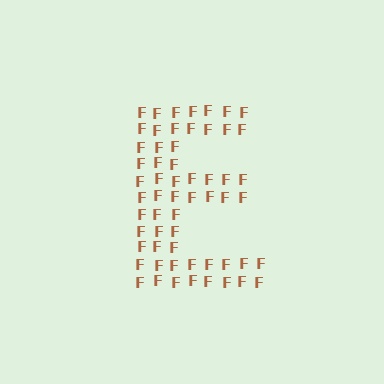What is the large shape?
The large shape is the letter E.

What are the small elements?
The small elements are letter F's.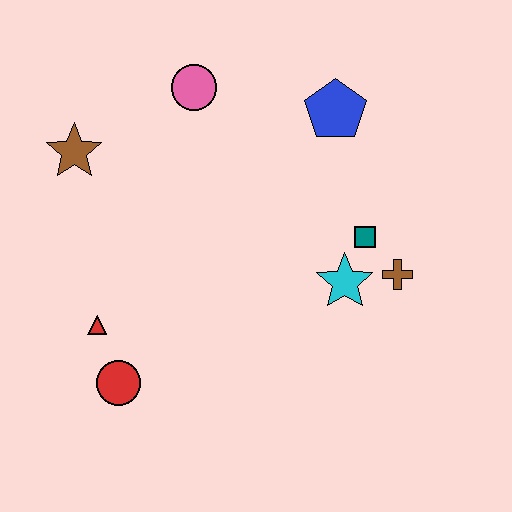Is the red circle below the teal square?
Yes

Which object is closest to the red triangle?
The red circle is closest to the red triangle.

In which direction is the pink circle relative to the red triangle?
The pink circle is above the red triangle.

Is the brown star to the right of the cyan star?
No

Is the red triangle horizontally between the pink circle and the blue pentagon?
No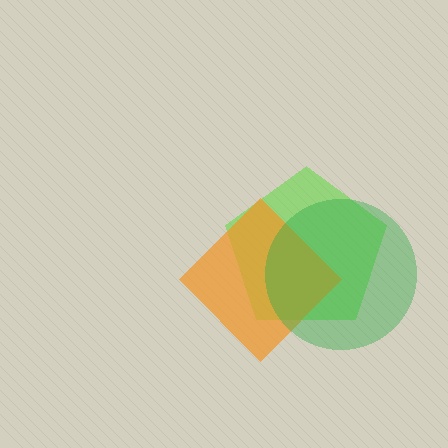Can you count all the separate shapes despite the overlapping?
Yes, there are 3 separate shapes.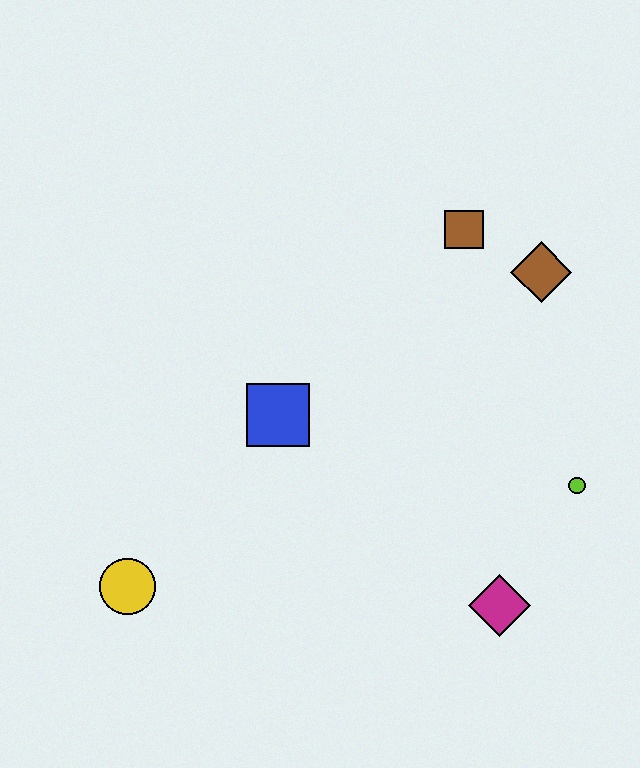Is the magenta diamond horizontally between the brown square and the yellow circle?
No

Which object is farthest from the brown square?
The yellow circle is farthest from the brown square.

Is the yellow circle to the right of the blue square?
No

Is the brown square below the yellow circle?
No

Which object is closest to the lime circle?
The magenta diamond is closest to the lime circle.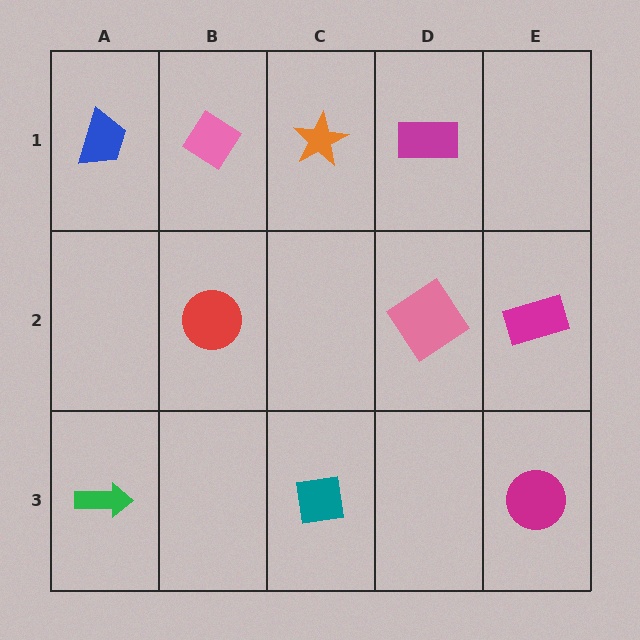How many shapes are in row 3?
3 shapes.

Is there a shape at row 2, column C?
No, that cell is empty.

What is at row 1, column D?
A magenta rectangle.